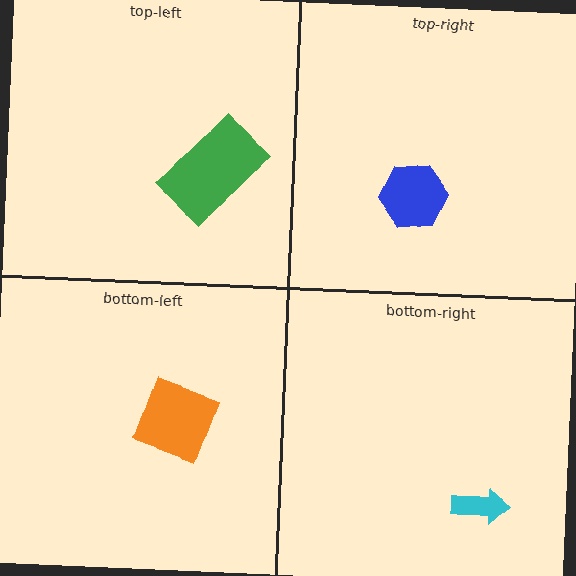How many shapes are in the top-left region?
1.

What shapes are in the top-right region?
The blue hexagon.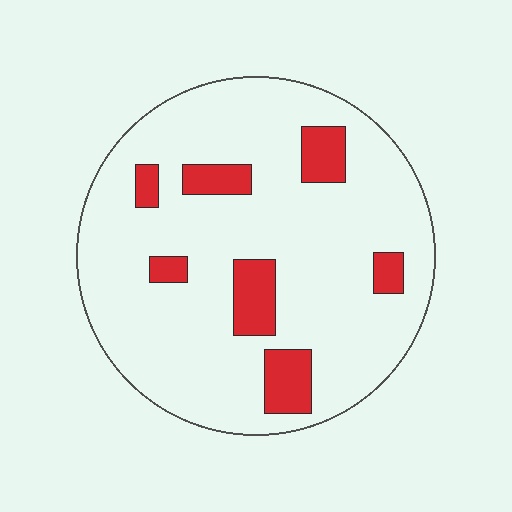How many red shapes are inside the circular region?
7.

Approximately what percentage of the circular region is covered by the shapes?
Approximately 15%.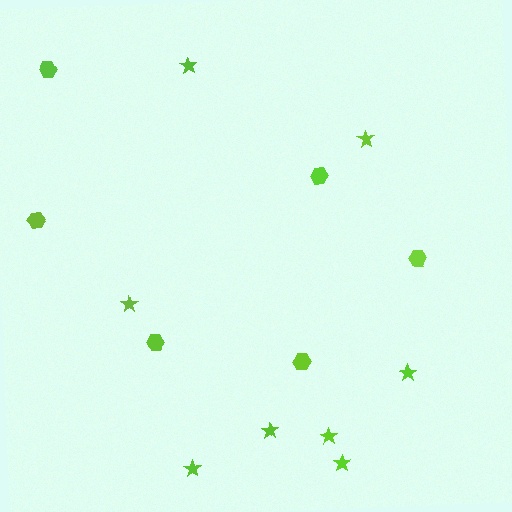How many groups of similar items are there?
There are 2 groups: one group of stars (8) and one group of hexagons (6).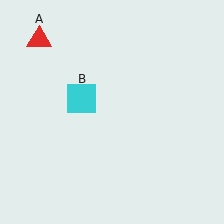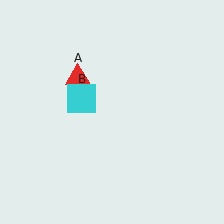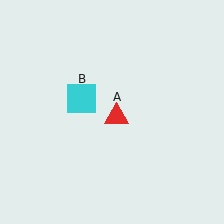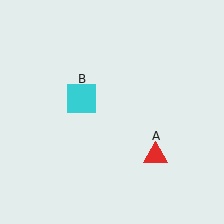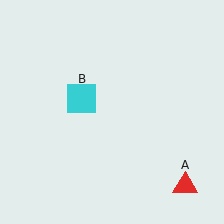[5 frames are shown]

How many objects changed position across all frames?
1 object changed position: red triangle (object A).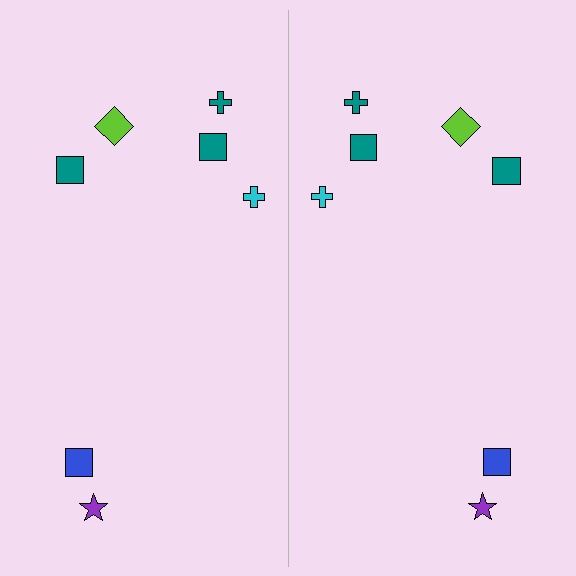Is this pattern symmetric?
Yes, this pattern has bilateral (reflection) symmetry.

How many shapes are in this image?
There are 14 shapes in this image.